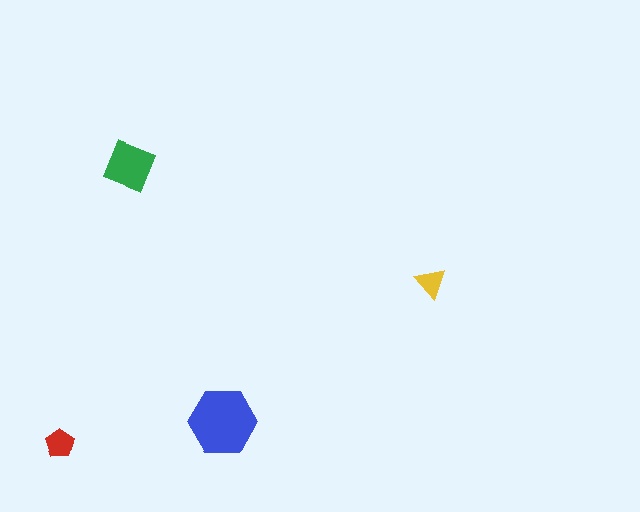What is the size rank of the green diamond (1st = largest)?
2nd.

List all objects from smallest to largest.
The yellow triangle, the red pentagon, the green diamond, the blue hexagon.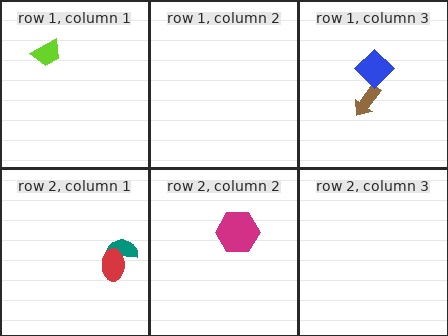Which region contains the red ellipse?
The row 2, column 1 region.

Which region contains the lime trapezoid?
The row 1, column 1 region.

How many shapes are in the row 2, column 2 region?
1.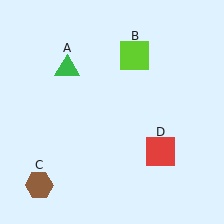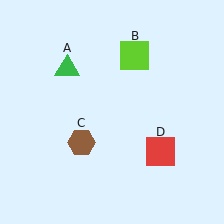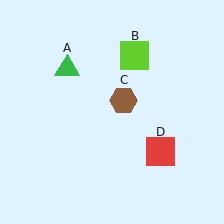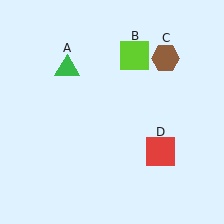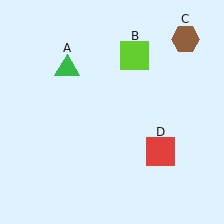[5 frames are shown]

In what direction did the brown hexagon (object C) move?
The brown hexagon (object C) moved up and to the right.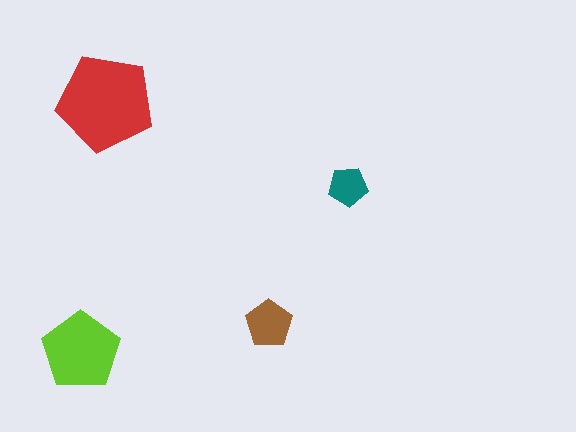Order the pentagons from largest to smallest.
the red one, the lime one, the brown one, the teal one.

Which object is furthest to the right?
The teal pentagon is rightmost.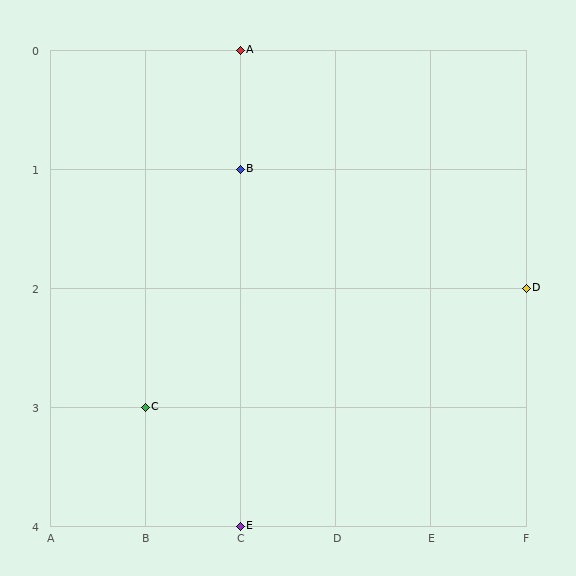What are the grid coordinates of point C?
Point C is at grid coordinates (B, 3).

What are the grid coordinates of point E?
Point E is at grid coordinates (C, 4).